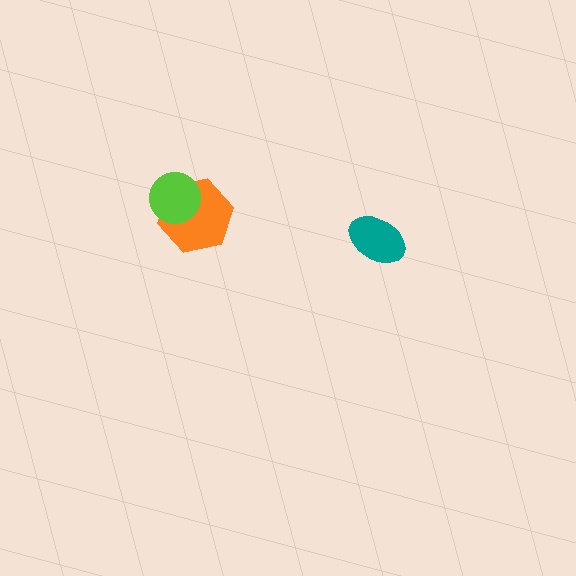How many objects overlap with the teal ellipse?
0 objects overlap with the teal ellipse.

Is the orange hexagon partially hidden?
Yes, it is partially covered by another shape.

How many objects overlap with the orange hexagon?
1 object overlaps with the orange hexagon.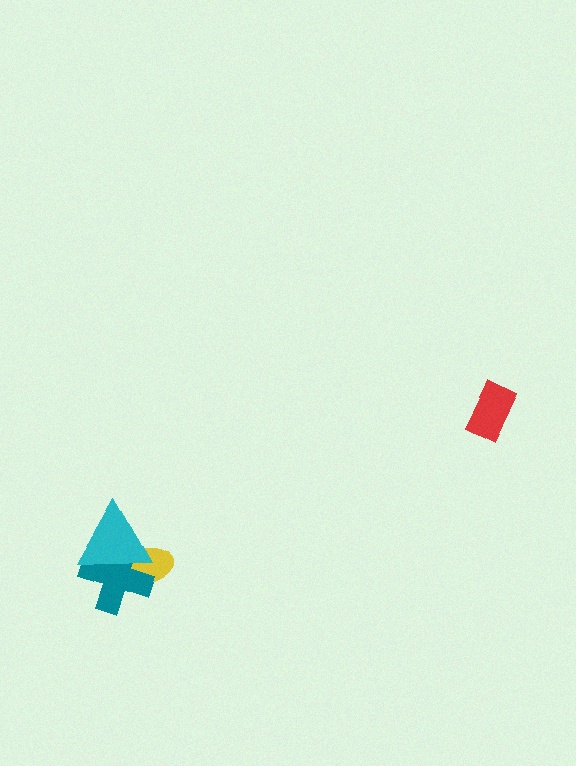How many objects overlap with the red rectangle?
0 objects overlap with the red rectangle.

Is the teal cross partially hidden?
Yes, it is partially covered by another shape.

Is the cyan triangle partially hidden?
No, no other shape covers it.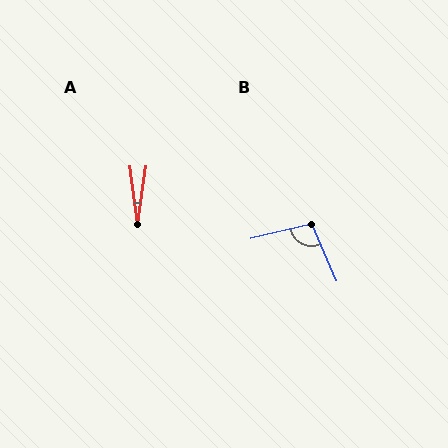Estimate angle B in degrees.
Approximately 99 degrees.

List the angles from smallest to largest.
A (16°), B (99°).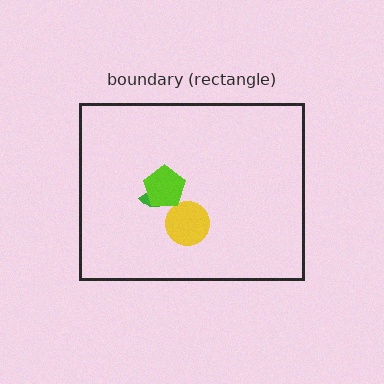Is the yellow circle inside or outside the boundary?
Inside.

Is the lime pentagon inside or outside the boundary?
Inside.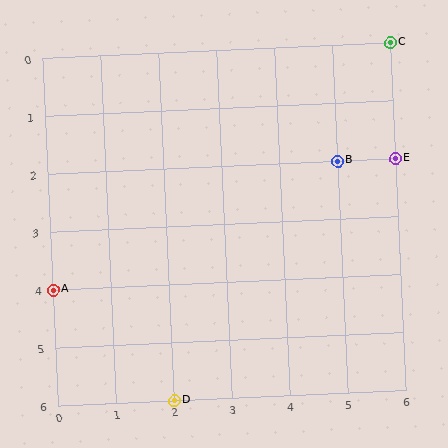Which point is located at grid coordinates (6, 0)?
Point C is at (6, 0).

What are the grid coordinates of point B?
Point B is at grid coordinates (5, 2).